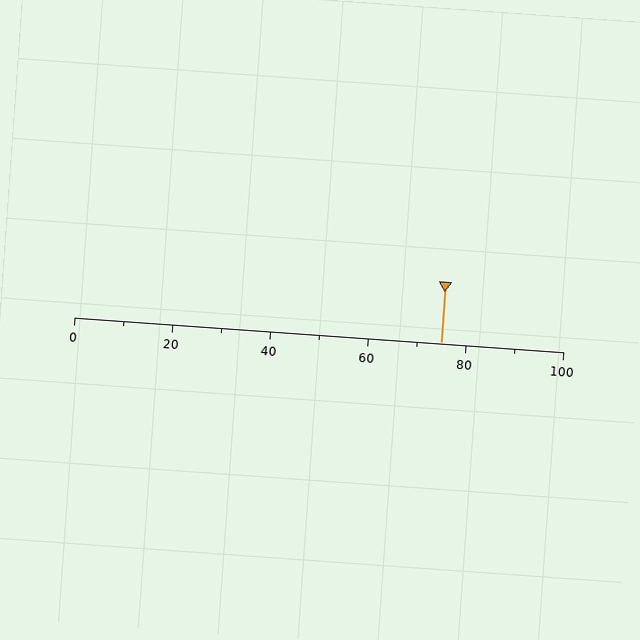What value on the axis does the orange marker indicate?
The marker indicates approximately 75.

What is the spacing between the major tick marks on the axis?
The major ticks are spaced 20 apart.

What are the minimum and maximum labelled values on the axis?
The axis runs from 0 to 100.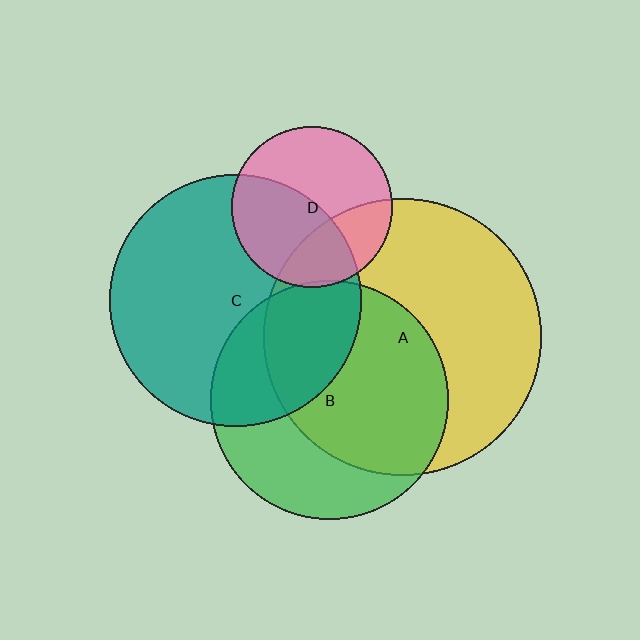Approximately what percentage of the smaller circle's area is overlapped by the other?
Approximately 30%.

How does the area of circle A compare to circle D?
Approximately 3.0 times.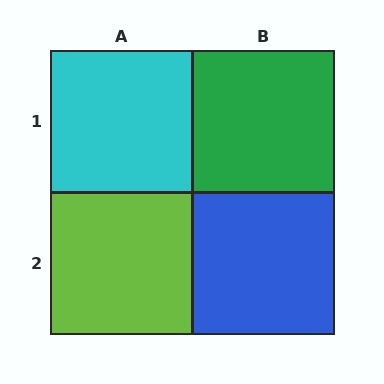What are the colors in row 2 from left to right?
Lime, blue.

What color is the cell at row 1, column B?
Green.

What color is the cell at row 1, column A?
Cyan.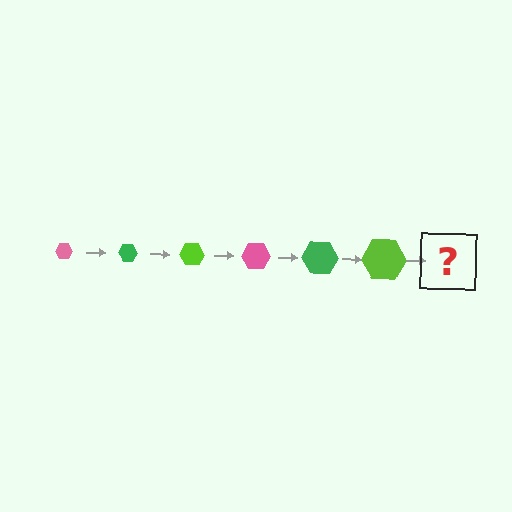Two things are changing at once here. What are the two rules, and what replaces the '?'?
The two rules are that the hexagon grows larger each step and the color cycles through pink, green, and lime. The '?' should be a pink hexagon, larger than the previous one.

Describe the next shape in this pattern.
It should be a pink hexagon, larger than the previous one.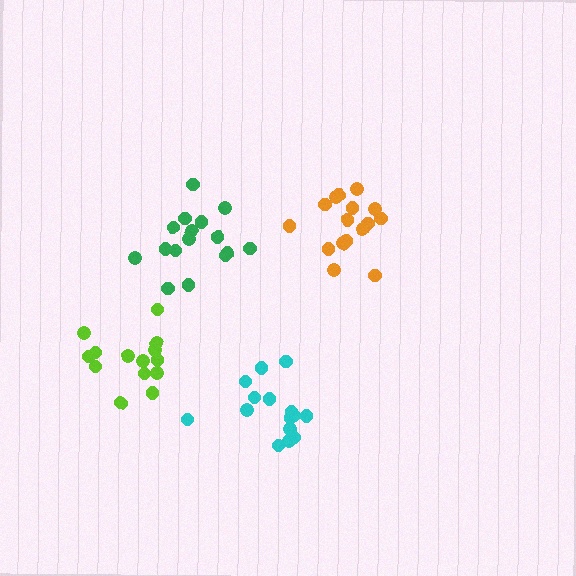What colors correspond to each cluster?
The clusters are colored: cyan, orange, green, lime.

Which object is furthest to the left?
The lime cluster is leftmost.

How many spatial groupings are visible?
There are 4 spatial groupings.